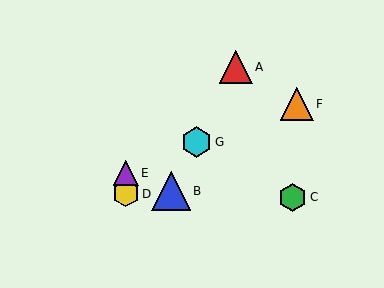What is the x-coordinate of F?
Object F is at x≈297.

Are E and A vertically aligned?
No, E is at x≈126 and A is at x≈236.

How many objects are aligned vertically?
2 objects (D, E) are aligned vertically.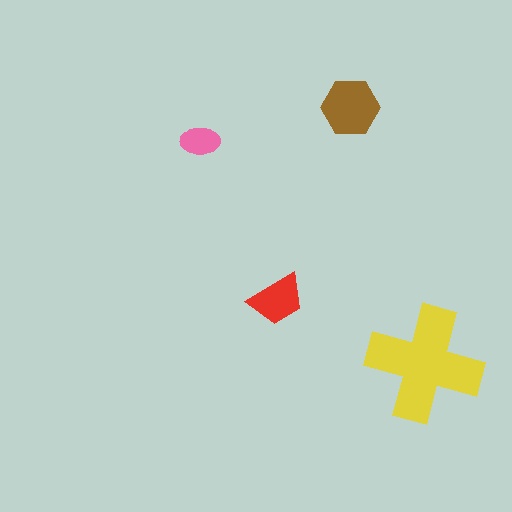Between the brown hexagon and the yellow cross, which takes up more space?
The yellow cross.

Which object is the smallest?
The pink ellipse.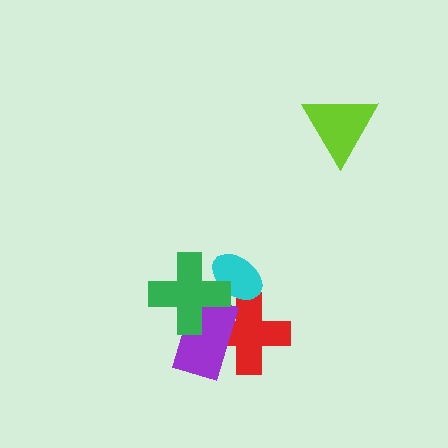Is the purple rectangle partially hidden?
Yes, it is partially covered by another shape.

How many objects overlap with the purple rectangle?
2 objects overlap with the purple rectangle.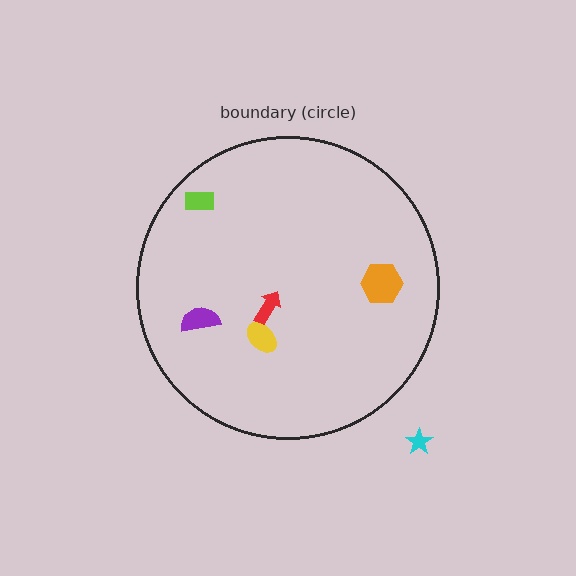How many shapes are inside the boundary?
5 inside, 1 outside.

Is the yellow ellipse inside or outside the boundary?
Inside.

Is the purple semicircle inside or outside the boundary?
Inside.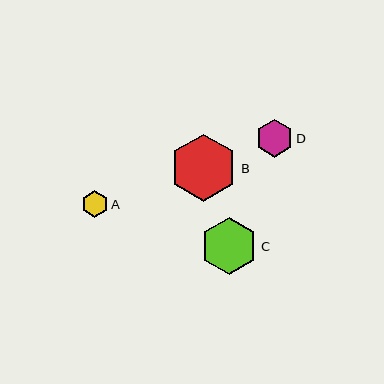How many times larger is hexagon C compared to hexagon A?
Hexagon C is approximately 2.1 times the size of hexagon A.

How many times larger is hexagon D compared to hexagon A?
Hexagon D is approximately 1.4 times the size of hexagon A.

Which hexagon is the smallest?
Hexagon A is the smallest with a size of approximately 27 pixels.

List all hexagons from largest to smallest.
From largest to smallest: B, C, D, A.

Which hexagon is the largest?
Hexagon B is the largest with a size of approximately 68 pixels.